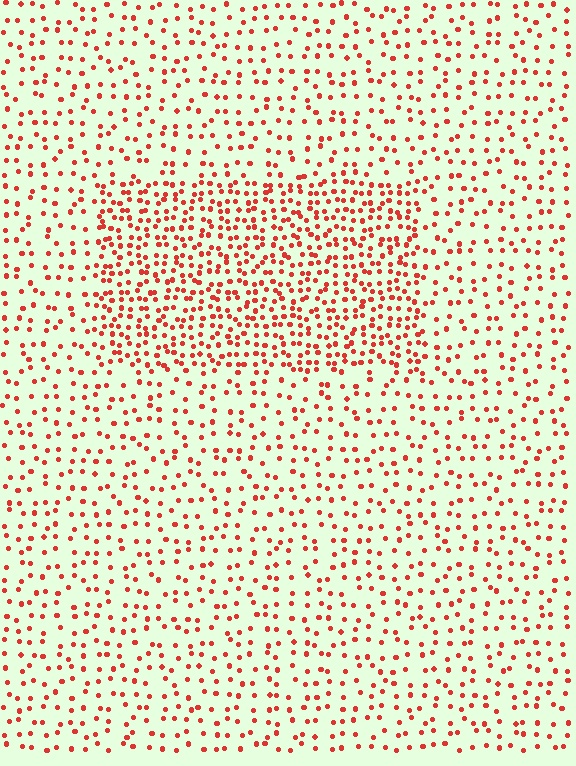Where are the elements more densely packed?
The elements are more densely packed inside the rectangle boundary.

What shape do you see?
I see a rectangle.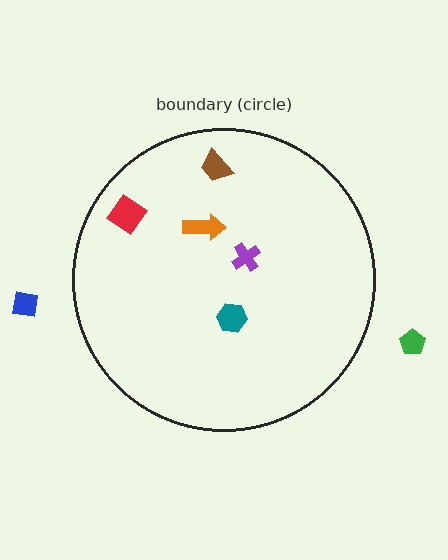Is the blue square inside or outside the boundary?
Outside.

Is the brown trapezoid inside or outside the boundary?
Inside.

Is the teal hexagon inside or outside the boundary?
Inside.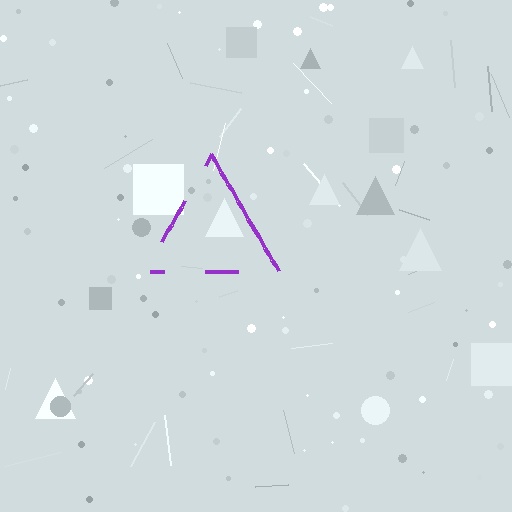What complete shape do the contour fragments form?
The contour fragments form a triangle.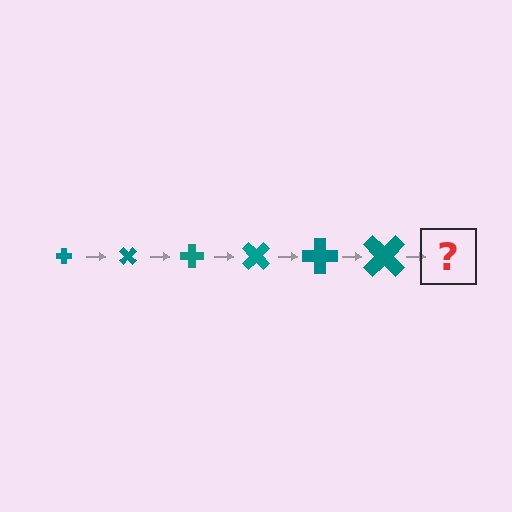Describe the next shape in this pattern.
It should be a cross, larger than the previous one and rotated 270 degrees from the start.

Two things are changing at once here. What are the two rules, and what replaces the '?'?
The two rules are that the cross grows larger each step and it rotates 45 degrees each step. The '?' should be a cross, larger than the previous one and rotated 270 degrees from the start.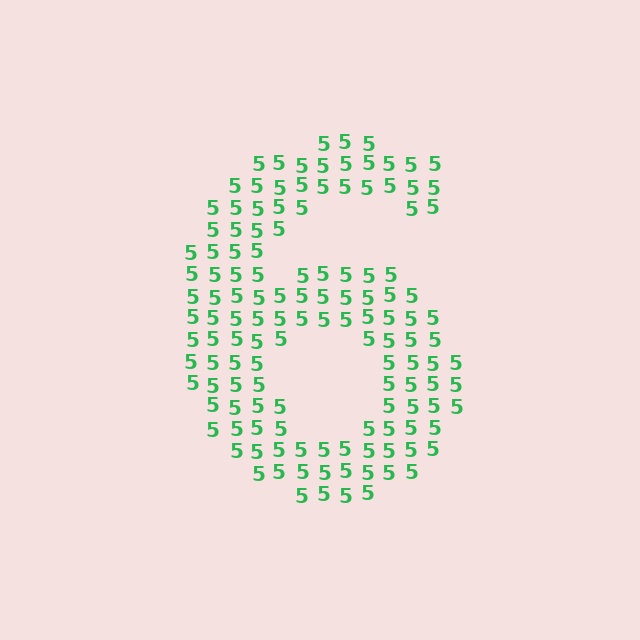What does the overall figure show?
The overall figure shows the digit 6.